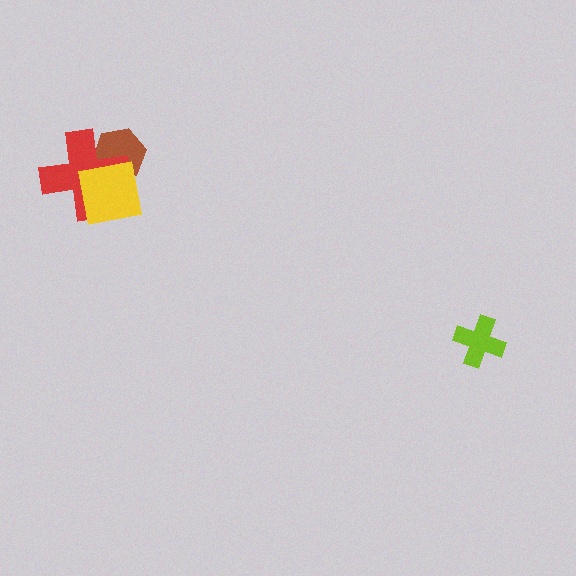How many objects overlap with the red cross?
2 objects overlap with the red cross.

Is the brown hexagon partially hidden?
Yes, it is partially covered by another shape.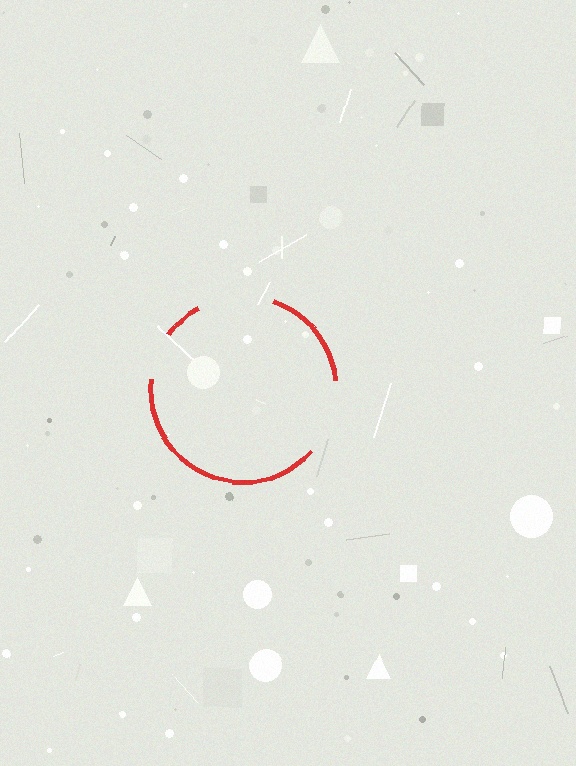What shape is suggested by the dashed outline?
The dashed outline suggests a circle.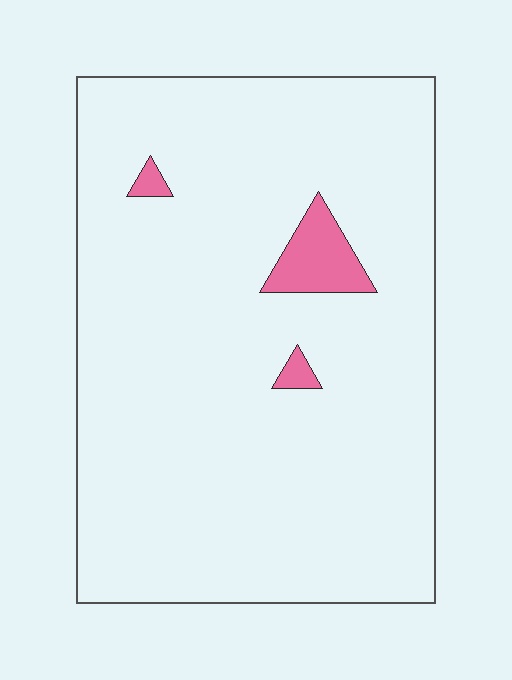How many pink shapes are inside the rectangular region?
3.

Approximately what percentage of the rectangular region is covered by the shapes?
Approximately 5%.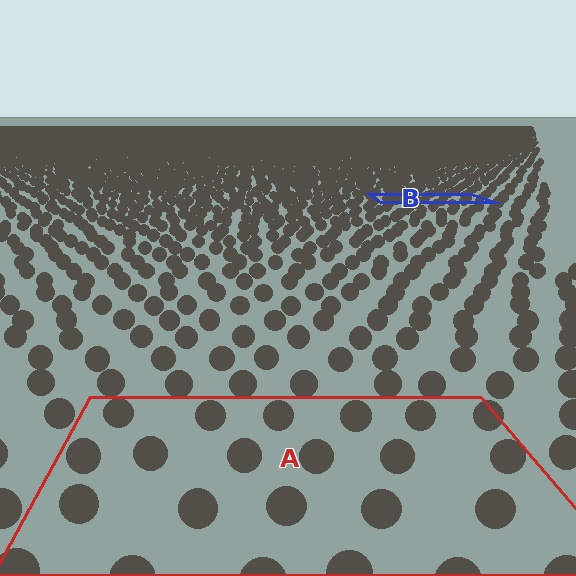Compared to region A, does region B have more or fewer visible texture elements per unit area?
Region B has more texture elements per unit area — they are packed more densely because it is farther away.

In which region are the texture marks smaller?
The texture marks are smaller in region B, because it is farther away.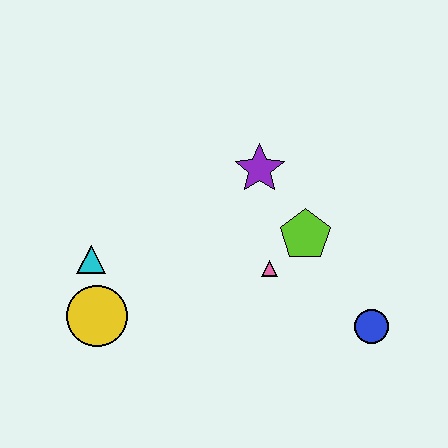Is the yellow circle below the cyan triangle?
Yes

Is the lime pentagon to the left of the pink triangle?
No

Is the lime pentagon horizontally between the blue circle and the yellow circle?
Yes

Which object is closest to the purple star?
The lime pentagon is closest to the purple star.